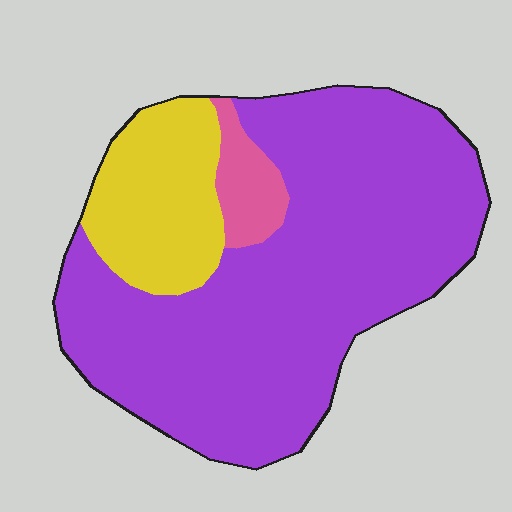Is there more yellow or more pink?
Yellow.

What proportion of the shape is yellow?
Yellow covers around 20% of the shape.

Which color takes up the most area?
Purple, at roughly 75%.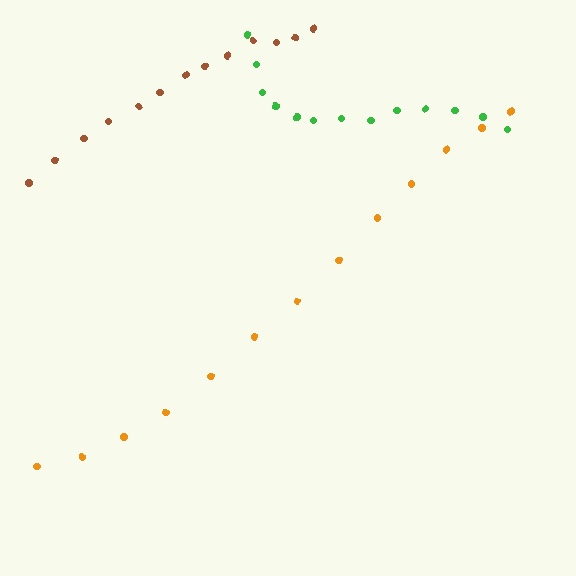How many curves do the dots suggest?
There are 3 distinct paths.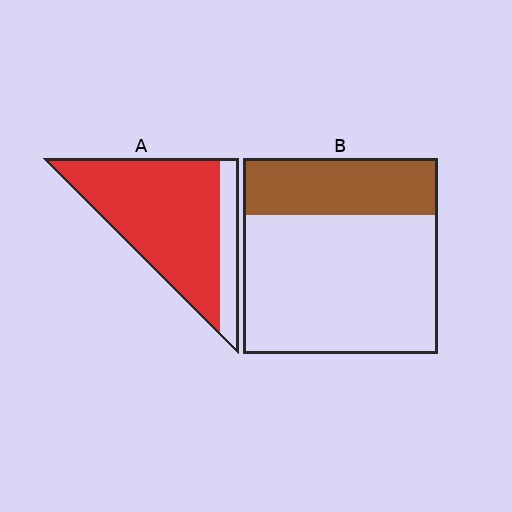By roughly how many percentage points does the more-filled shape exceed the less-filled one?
By roughly 55 percentage points (A over B).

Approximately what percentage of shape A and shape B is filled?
A is approximately 80% and B is approximately 30%.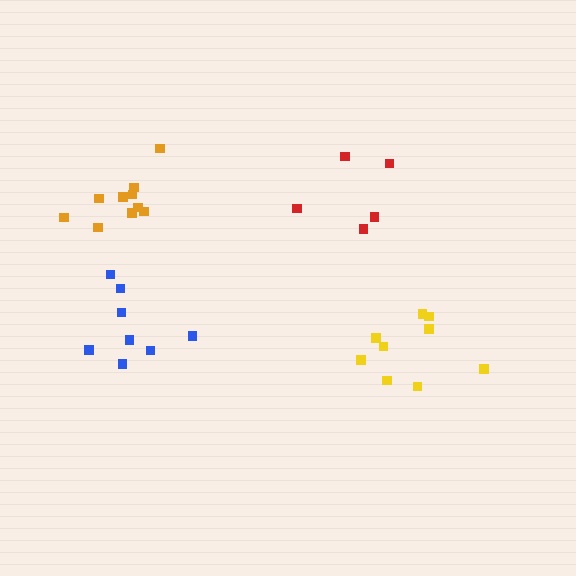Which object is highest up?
The orange cluster is topmost.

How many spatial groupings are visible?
There are 4 spatial groupings.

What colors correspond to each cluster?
The clusters are colored: orange, red, blue, yellow.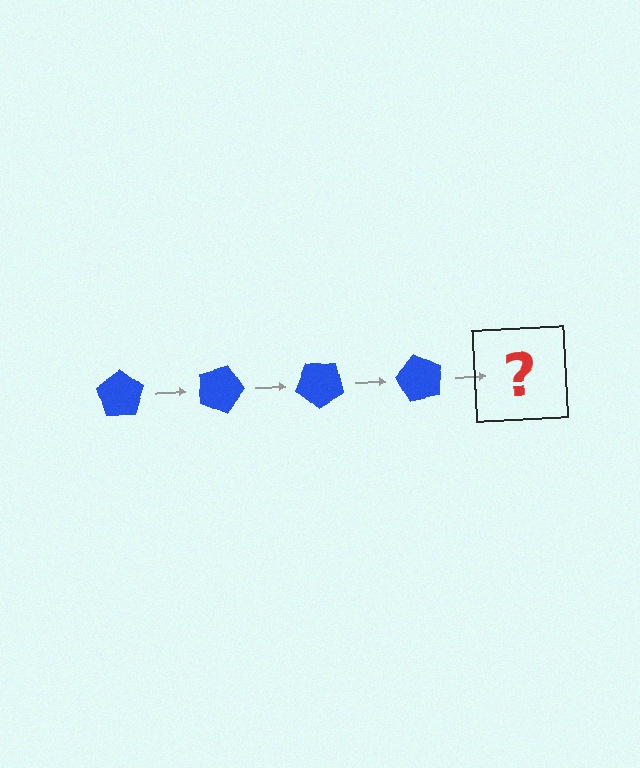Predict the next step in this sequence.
The next step is a blue pentagon rotated 80 degrees.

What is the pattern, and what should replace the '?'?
The pattern is that the pentagon rotates 20 degrees each step. The '?' should be a blue pentagon rotated 80 degrees.